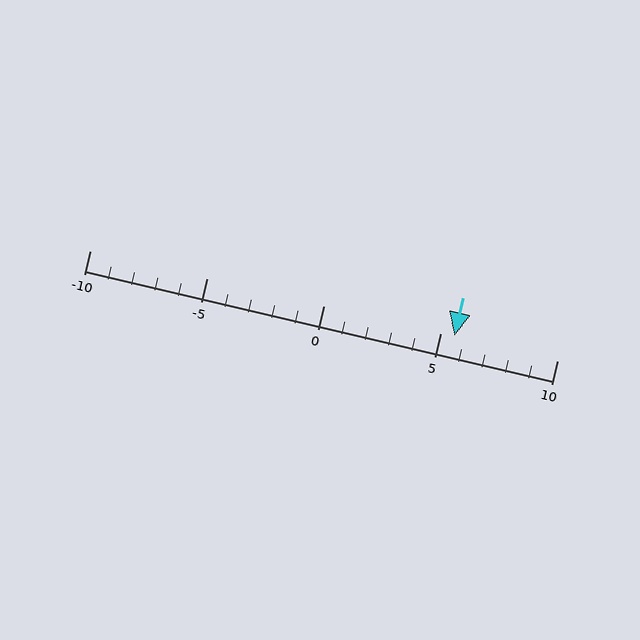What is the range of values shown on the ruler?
The ruler shows values from -10 to 10.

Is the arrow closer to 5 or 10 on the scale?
The arrow is closer to 5.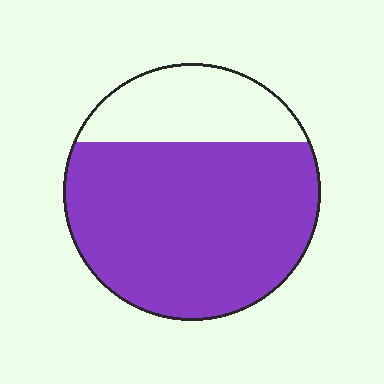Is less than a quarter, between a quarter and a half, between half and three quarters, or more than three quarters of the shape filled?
Between half and three quarters.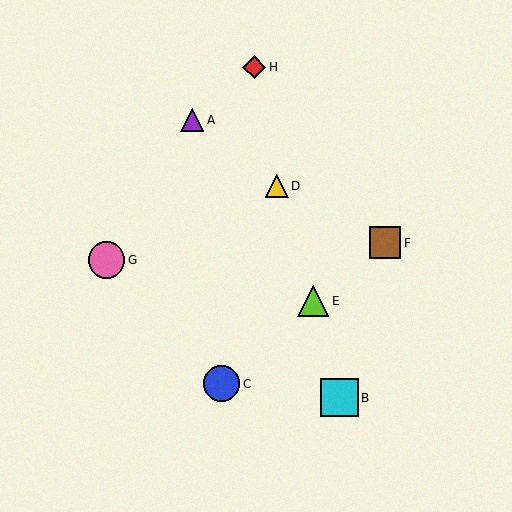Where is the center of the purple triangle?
The center of the purple triangle is at (192, 120).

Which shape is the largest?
The cyan square (labeled B) is the largest.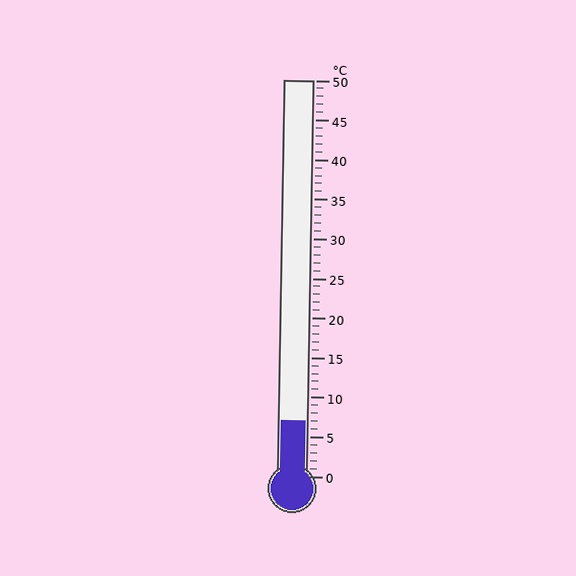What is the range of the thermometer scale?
The thermometer scale ranges from 0°C to 50°C.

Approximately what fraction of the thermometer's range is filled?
The thermometer is filled to approximately 15% of its range.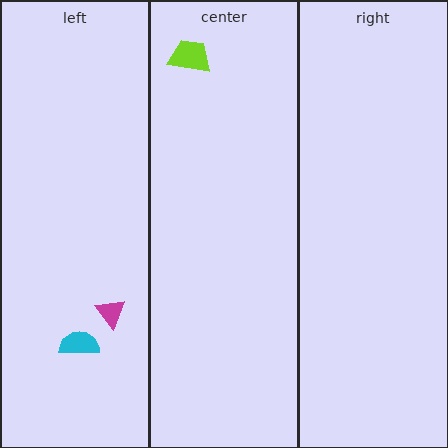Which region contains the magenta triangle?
The left region.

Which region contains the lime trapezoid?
The center region.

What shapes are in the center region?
The lime trapezoid.